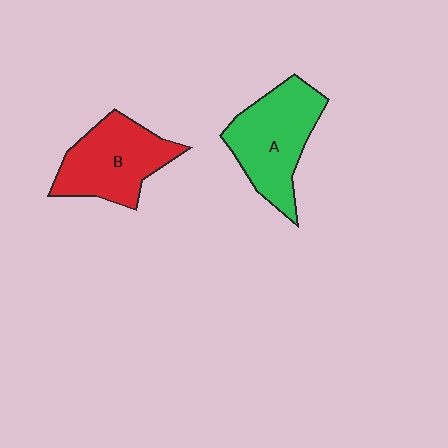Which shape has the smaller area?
Shape B (red).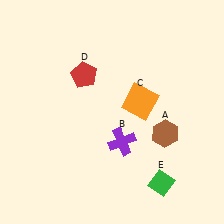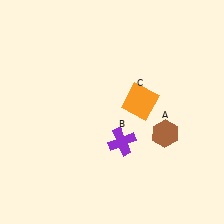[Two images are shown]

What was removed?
The green diamond (E), the red pentagon (D) were removed in Image 2.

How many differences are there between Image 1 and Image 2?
There are 2 differences between the two images.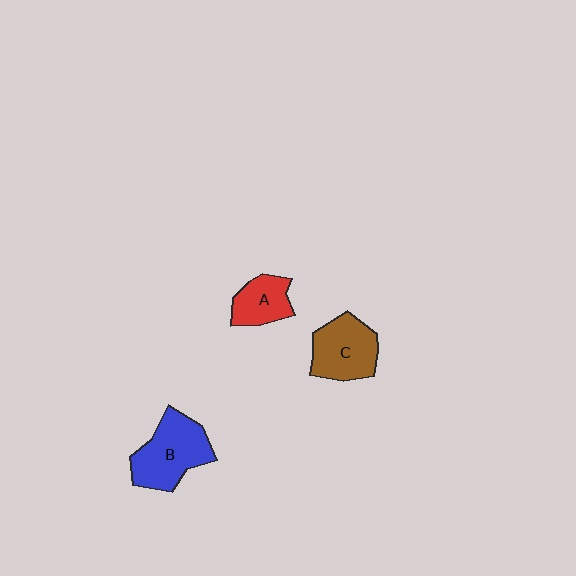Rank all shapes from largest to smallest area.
From largest to smallest: B (blue), C (brown), A (red).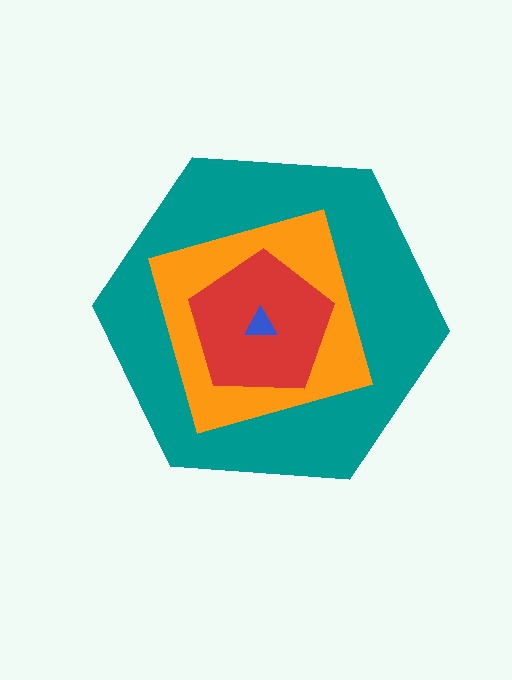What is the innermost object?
The blue triangle.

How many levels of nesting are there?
4.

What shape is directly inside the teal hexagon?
The orange square.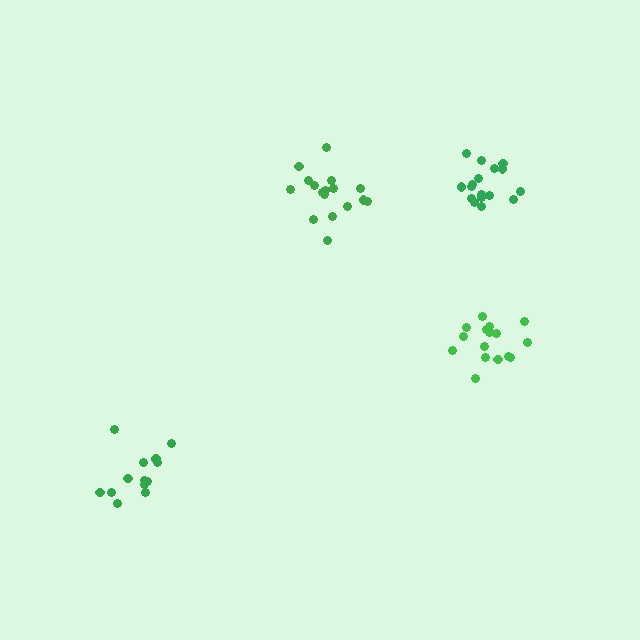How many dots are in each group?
Group 1: 17 dots, Group 2: 16 dots, Group 3: 17 dots, Group 4: 13 dots (63 total).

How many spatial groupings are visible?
There are 4 spatial groupings.